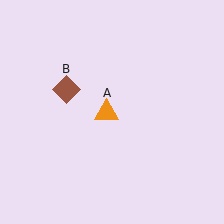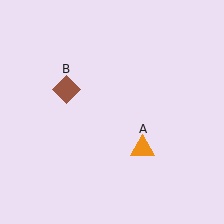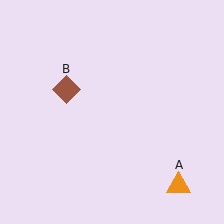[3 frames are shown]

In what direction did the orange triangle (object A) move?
The orange triangle (object A) moved down and to the right.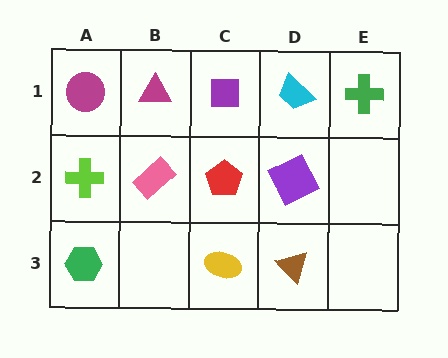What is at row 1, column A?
A magenta circle.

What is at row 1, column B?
A magenta triangle.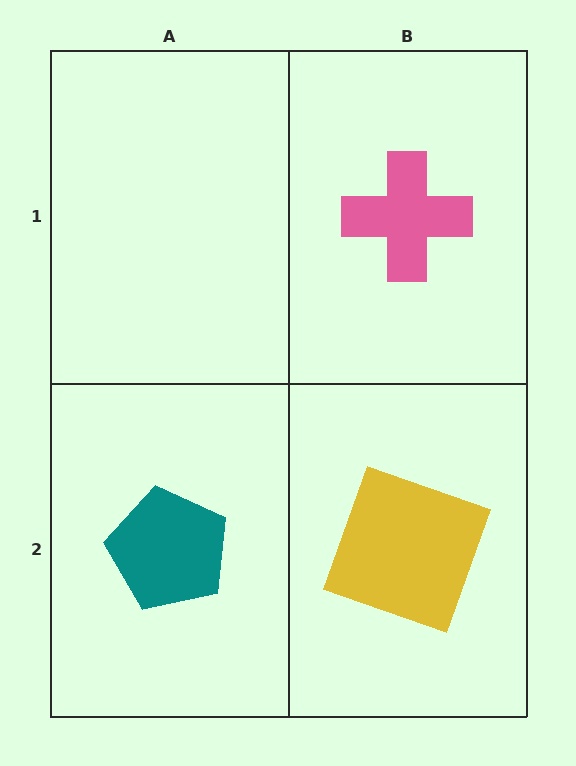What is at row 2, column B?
A yellow square.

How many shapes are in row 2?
2 shapes.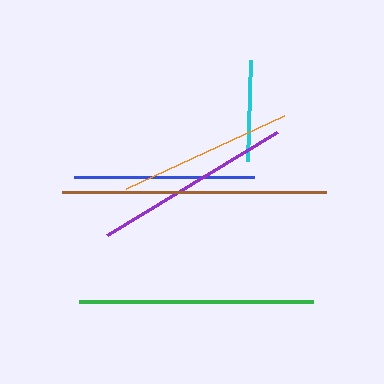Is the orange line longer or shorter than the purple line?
The purple line is longer than the orange line.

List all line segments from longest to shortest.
From longest to shortest: brown, green, purple, blue, orange, cyan.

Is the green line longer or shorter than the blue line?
The green line is longer than the blue line.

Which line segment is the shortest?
The cyan line is the shortest at approximately 101 pixels.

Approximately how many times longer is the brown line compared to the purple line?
The brown line is approximately 1.3 times the length of the purple line.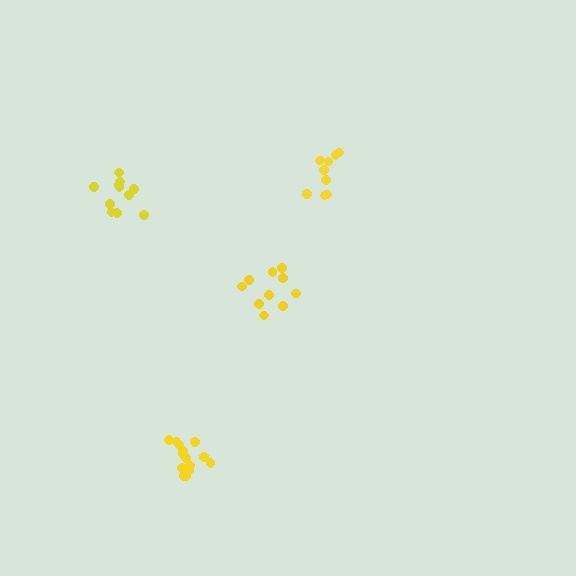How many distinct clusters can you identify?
There are 4 distinct clusters.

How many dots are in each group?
Group 1: 10 dots, Group 2: 9 dots, Group 3: 11 dots, Group 4: 14 dots (44 total).